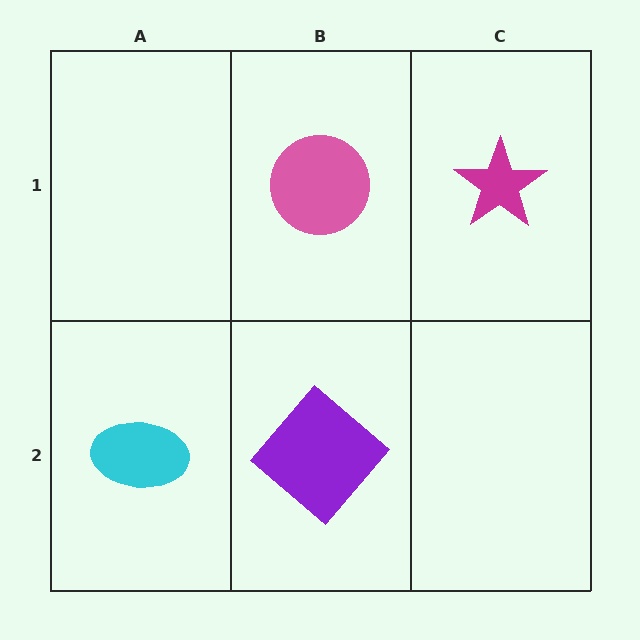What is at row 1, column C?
A magenta star.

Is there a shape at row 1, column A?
No, that cell is empty.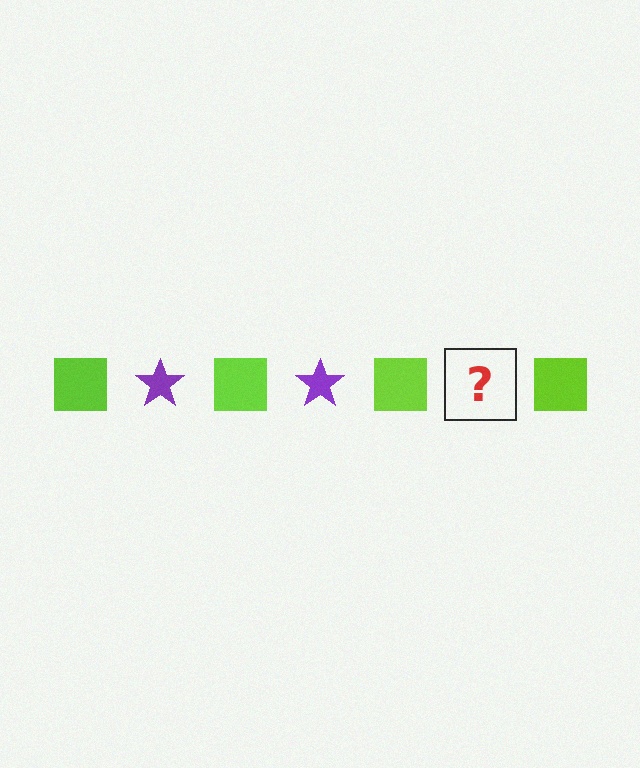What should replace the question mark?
The question mark should be replaced with a purple star.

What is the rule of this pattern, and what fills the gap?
The rule is that the pattern alternates between lime square and purple star. The gap should be filled with a purple star.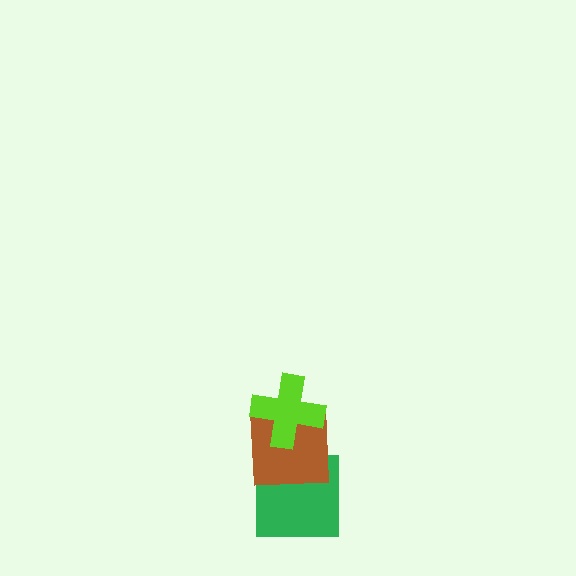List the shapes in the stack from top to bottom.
From top to bottom: the lime cross, the brown square, the green square.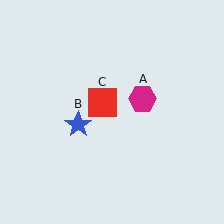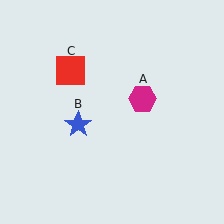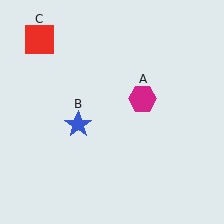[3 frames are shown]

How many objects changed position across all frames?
1 object changed position: red square (object C).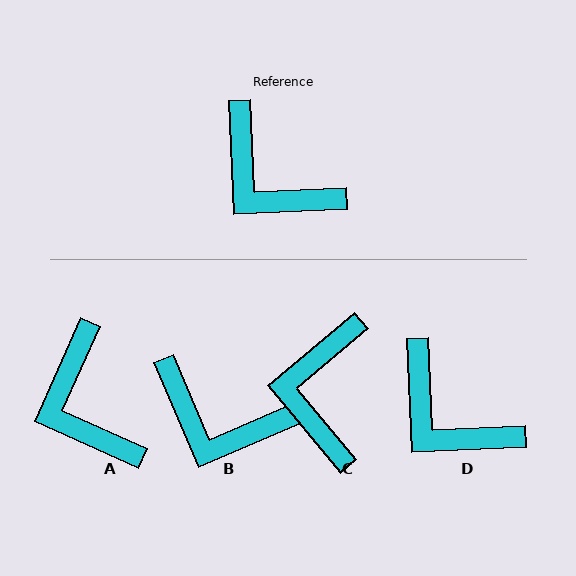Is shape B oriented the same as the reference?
No, it is off by about 21 degrees.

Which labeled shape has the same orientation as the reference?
D.